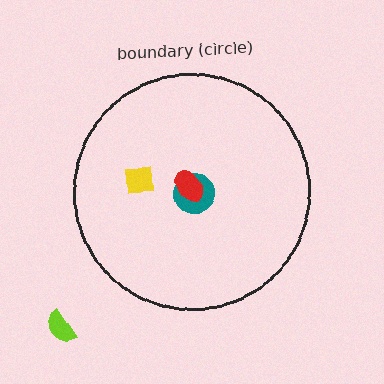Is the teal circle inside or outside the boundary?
Inside.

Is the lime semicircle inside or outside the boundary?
Outside.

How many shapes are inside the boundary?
3 inside, 1 outside.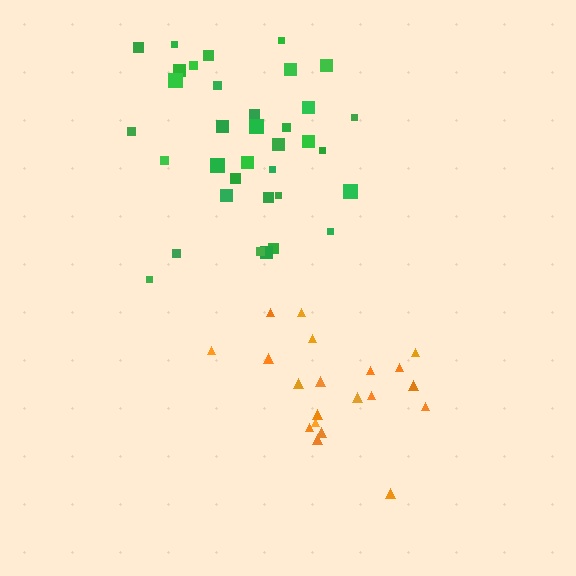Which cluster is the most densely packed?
Orange.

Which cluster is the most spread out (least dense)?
Green.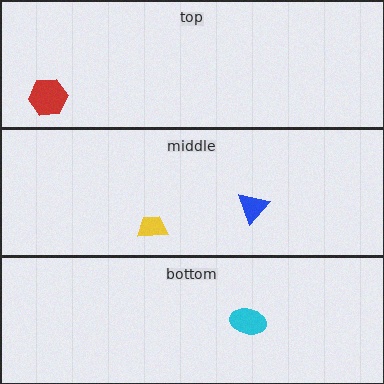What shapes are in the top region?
The red hexagon.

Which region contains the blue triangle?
The middle region.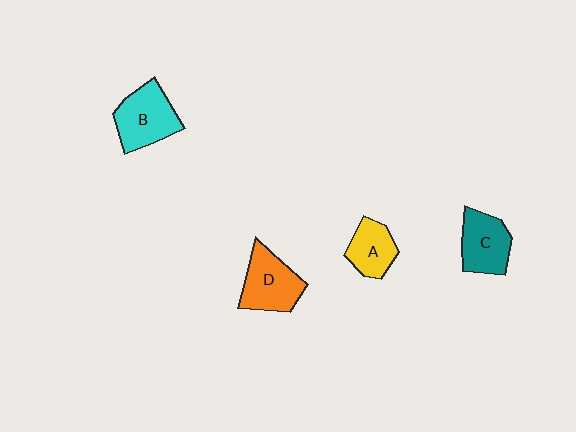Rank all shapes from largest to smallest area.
From largest to smallest: B (cyan), D (orange), C (teal), A (yellow).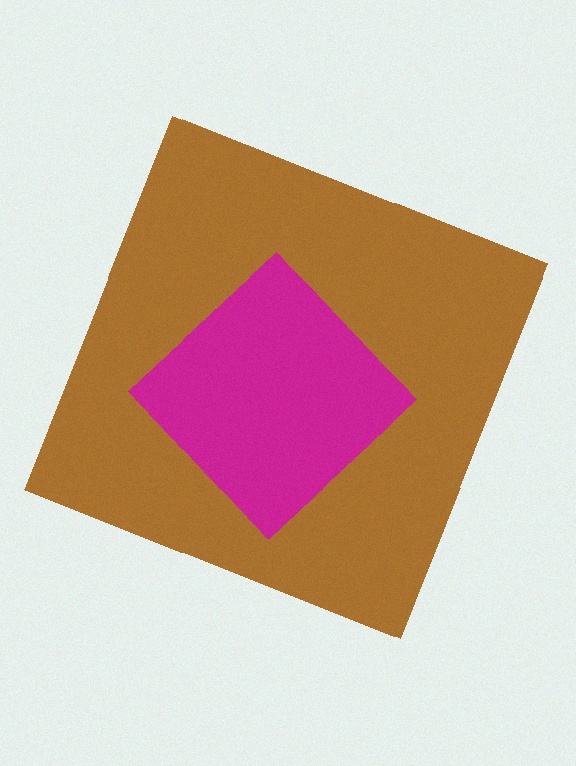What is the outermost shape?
The brown square.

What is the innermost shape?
The magenta diamond.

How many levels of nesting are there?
2.